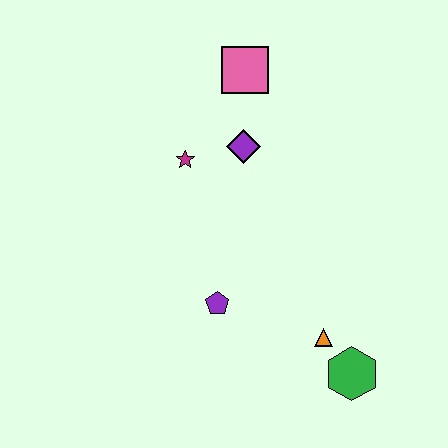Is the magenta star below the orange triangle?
No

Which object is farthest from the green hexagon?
The pink square is farthest from the green hexagon.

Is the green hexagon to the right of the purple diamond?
Yes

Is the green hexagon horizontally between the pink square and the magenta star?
No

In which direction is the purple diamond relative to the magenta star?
The purple diamond is to the right of the magenta star.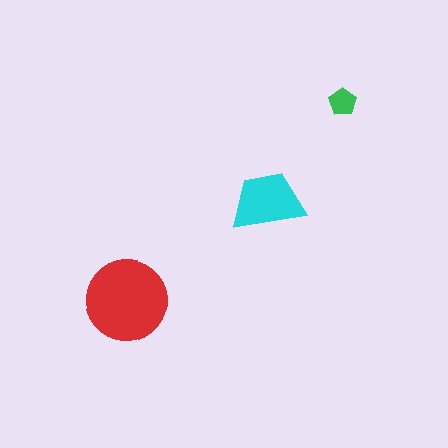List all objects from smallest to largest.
The green pentagon, the cyan trapezoid, the red circle.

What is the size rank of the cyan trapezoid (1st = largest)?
2nd.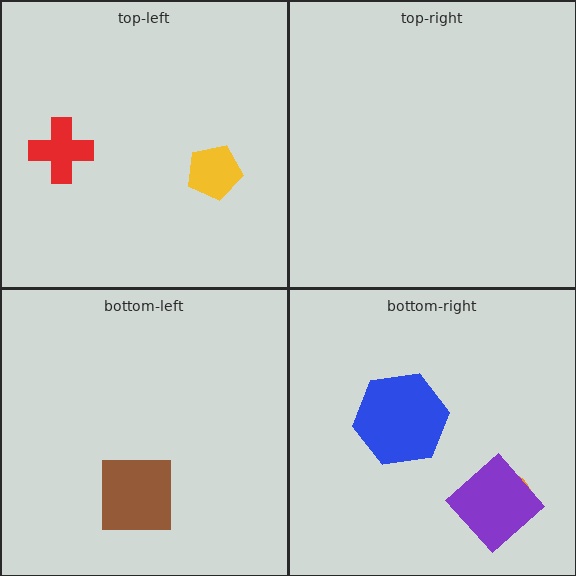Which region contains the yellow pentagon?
The top-left region.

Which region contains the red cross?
The top-left region.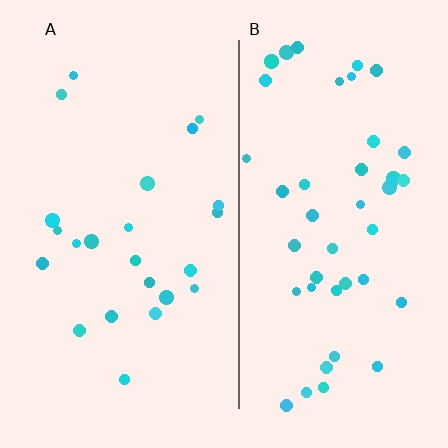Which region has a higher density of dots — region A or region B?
B (the right).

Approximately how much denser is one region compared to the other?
Approximately 1.9× — region B over region A.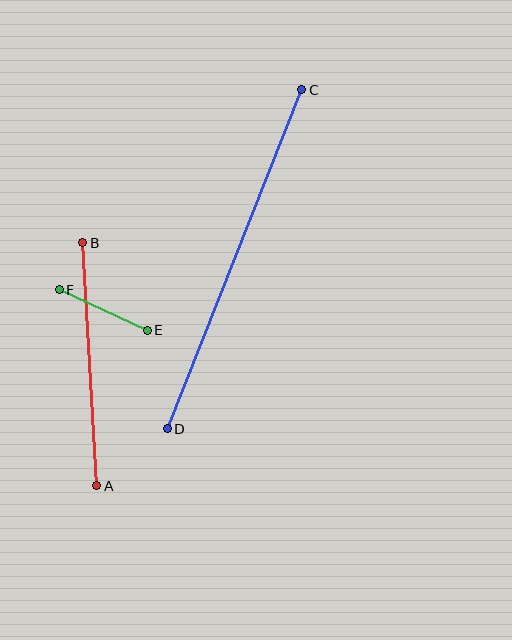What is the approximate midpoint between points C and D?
The midpoint is at approximately (235, 259) pixels.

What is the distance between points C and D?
The distance is approximately 365 pixels.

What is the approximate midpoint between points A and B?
The midpoint is at approximately (90, 364) pixels.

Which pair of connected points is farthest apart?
Points C and D are farthest apart.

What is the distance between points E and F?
The distance is approximately 97 pixels.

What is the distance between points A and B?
The distance is approximately 244 pixels.